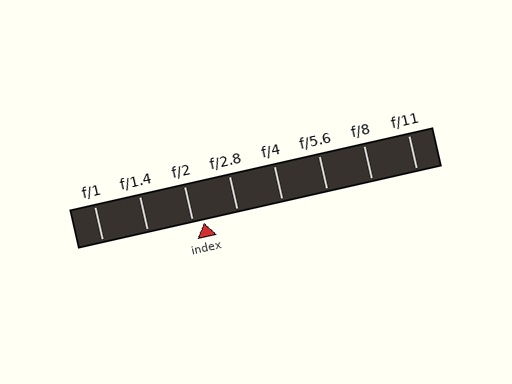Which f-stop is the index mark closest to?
The index mark is closest to f/2.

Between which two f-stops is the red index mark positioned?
The index mark is between f/2 and f/2.8.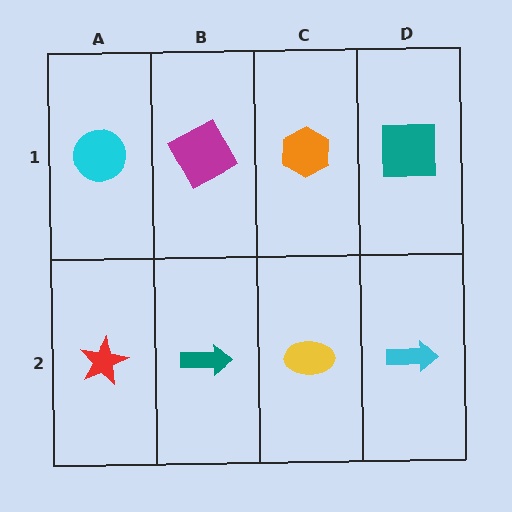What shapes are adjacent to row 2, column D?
A teal square (row 1, column D), a yellow ellipse (row 2, column C).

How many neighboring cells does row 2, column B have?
3.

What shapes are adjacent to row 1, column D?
A cyan arrow (row 2, column D), an orange hexagon (row 1, column C).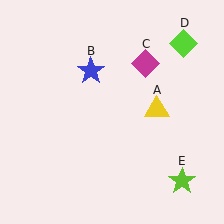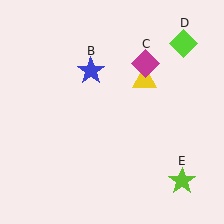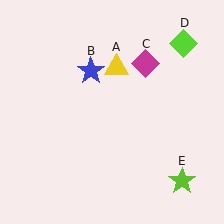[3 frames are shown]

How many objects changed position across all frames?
1 object changed position: yellow triangle (object A).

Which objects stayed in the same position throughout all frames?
Blue star (object B) and magenta diamond (object C) and lime diamond (object D) and lime star (object E) remained stationary.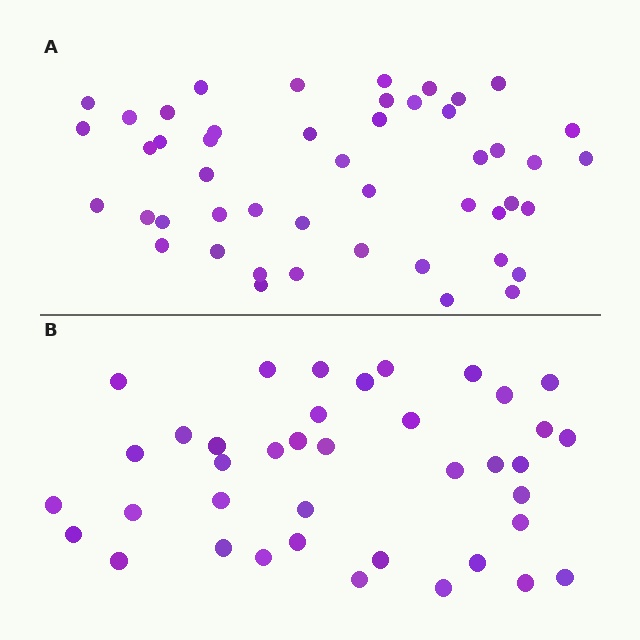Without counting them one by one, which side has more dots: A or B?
Region A (the top region) has more dots.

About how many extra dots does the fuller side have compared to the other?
Region A has roughly 8 or so more dots than region B.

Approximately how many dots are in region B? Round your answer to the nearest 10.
About 40 dots. (The exact count is 39, which rounds to 40.)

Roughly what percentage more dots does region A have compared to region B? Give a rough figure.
About 25% more.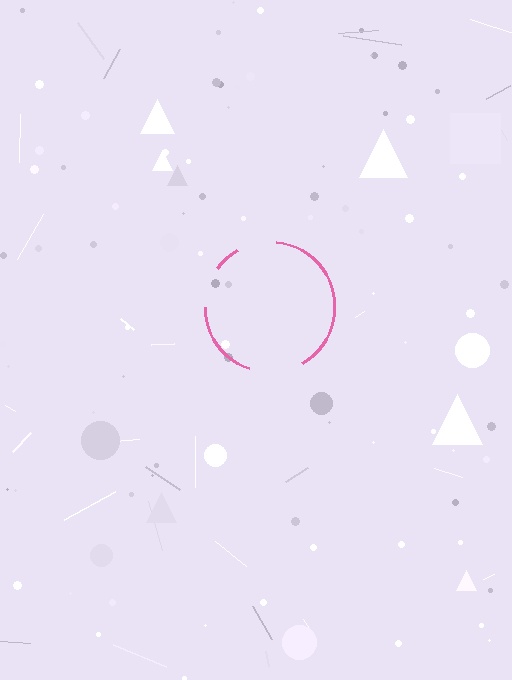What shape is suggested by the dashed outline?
The dashed outline suggests a circle.